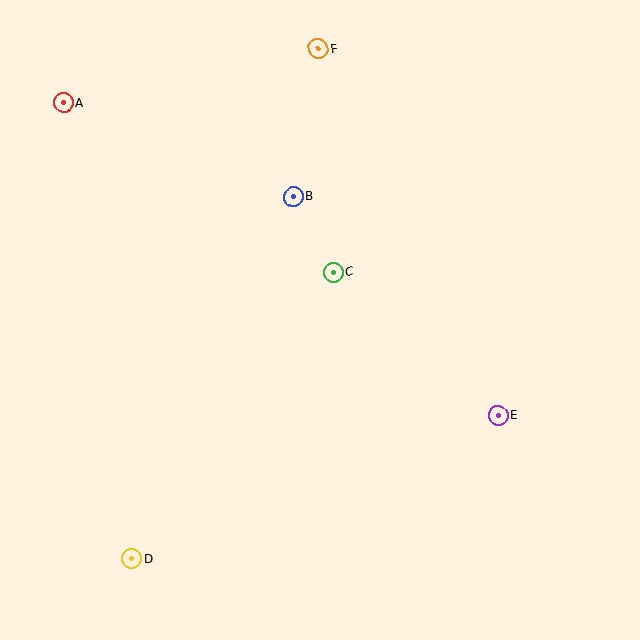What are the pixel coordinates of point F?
Point F is at (318, 49).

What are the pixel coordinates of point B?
Point B is at (293, 197).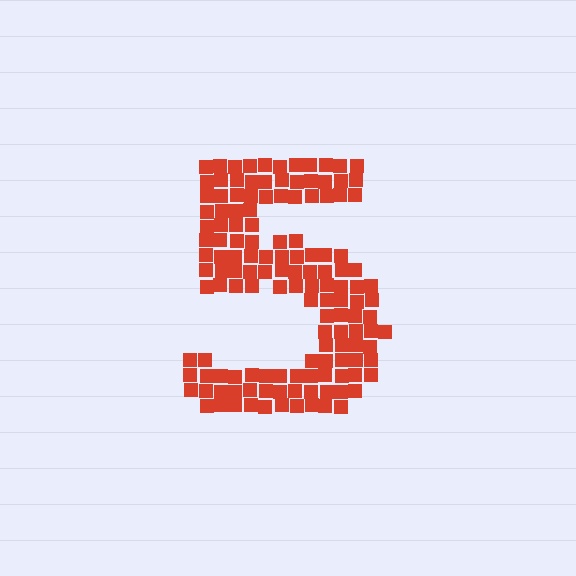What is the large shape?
The large shape is the digit 5.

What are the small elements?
The small elements are squares.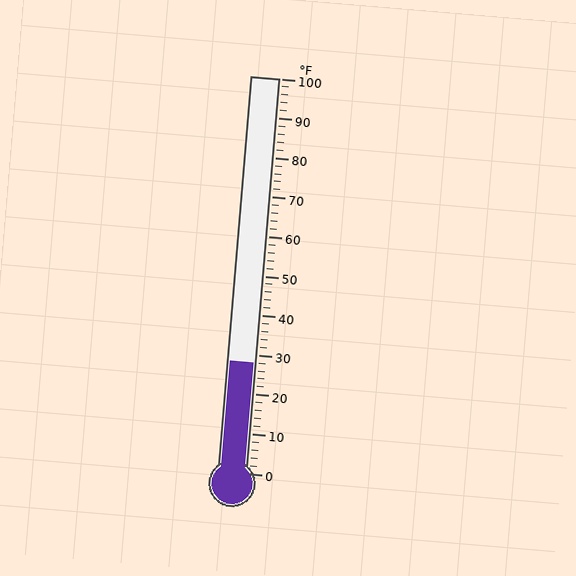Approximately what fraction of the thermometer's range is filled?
The thermometer is filled to approximately 30% of its range.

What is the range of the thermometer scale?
The thermometer scale ranges from 0°F to 100°F.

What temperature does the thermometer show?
The thermometer shows approximately 28°F.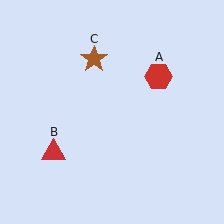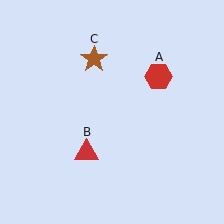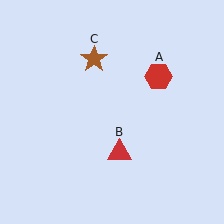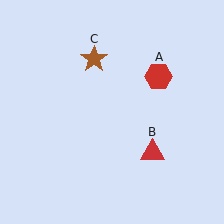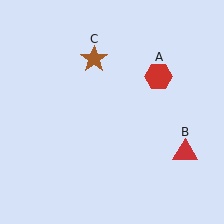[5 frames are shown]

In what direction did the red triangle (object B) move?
The red triangle (object B) moved right.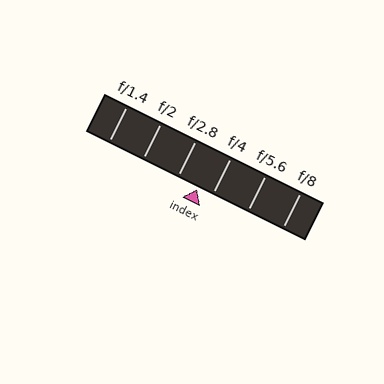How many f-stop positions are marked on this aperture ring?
There are 6 f-stop positions marked.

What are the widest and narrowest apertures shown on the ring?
The widest aperture shown is f/1.4 and the narrowest is f/8.